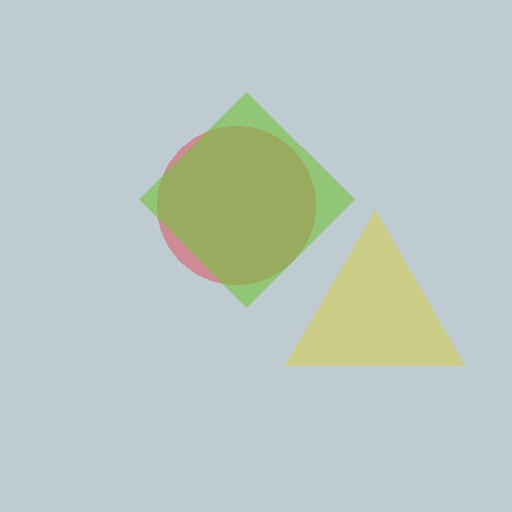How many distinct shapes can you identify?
There are 3 distinct shapes: a red circle, a yellow triangle, a lime diamond.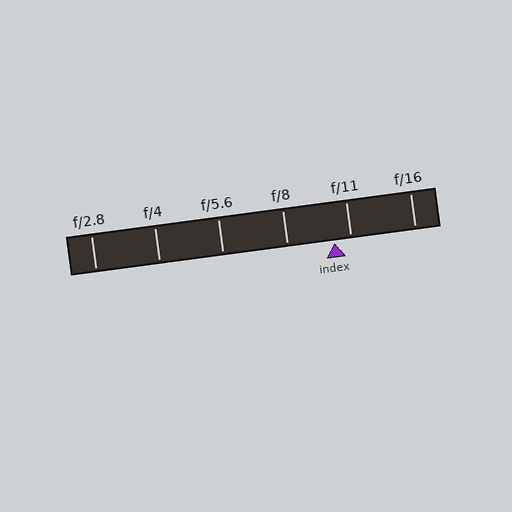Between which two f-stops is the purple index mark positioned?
The index mark is between f/8 and f/11.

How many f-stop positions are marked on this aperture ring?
There are 6 f-stop positions marked.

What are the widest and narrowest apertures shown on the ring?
The widest aperture shown is f/2.8 and the narrowest is f/16.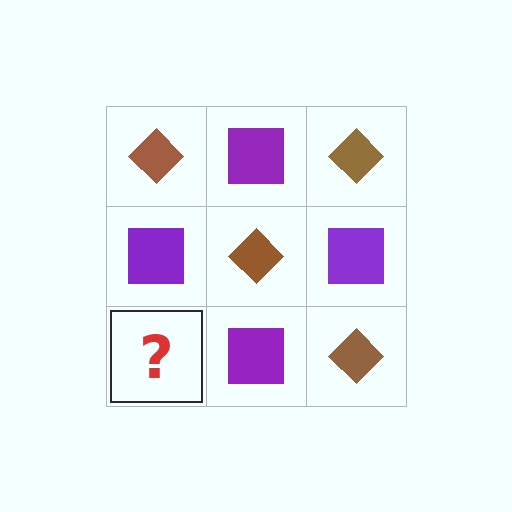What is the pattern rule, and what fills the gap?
The rule is that it alternates brown diamond and purple square in a checkerboard pattern. The gap should be filled with a brown diamond.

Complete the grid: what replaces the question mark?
The question mark should be replaced with a brown diamond.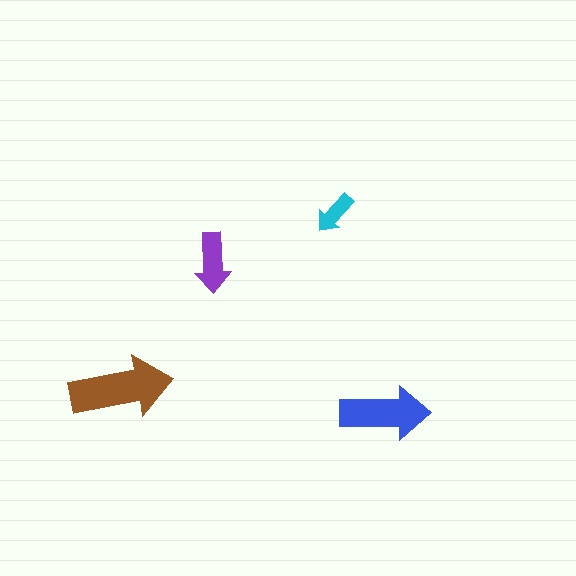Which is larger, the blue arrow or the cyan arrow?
The blue one.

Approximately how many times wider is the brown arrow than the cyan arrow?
About 2.5 times wider.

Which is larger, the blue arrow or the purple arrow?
The blue one.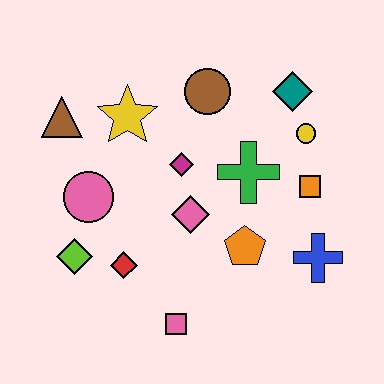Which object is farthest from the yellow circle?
The lime diamond is farthest from the yellow circle.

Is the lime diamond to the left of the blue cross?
Yes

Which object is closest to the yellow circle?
The teal diamond is closest to the yellow circle.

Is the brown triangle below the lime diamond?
No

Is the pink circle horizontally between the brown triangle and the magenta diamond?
Yes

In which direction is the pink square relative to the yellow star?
The pink square is below the yellow star.